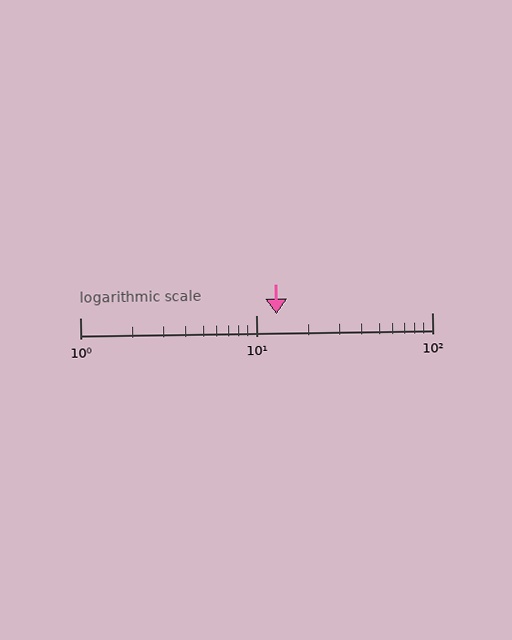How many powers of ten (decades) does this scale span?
The scale spans 2 decades, from 1 to 100.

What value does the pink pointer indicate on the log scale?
The pointer indicates approximately 13.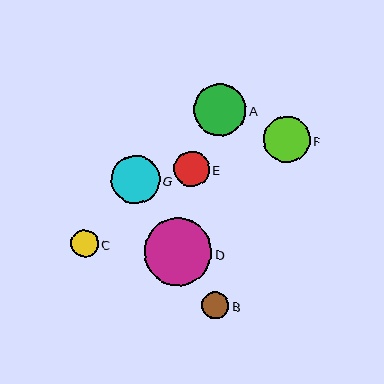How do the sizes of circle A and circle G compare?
Circle A and circle G are approximately the same size.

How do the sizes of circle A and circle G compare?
Circle A and circle G are approximately the same size.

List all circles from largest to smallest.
From largest to smallest: D, A, G, F, E, C, B.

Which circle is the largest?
Circle D is the largest with a size of approximately 68 pixels.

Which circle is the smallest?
Circle B is the smallest with a size of approximately 27 pixels.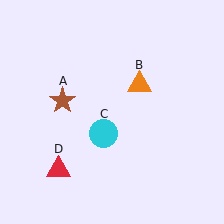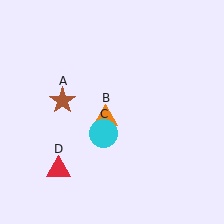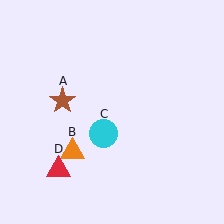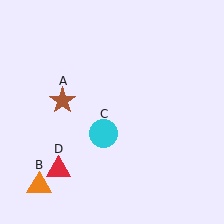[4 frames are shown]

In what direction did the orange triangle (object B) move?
The orange triangle (object B) moved down and to the left.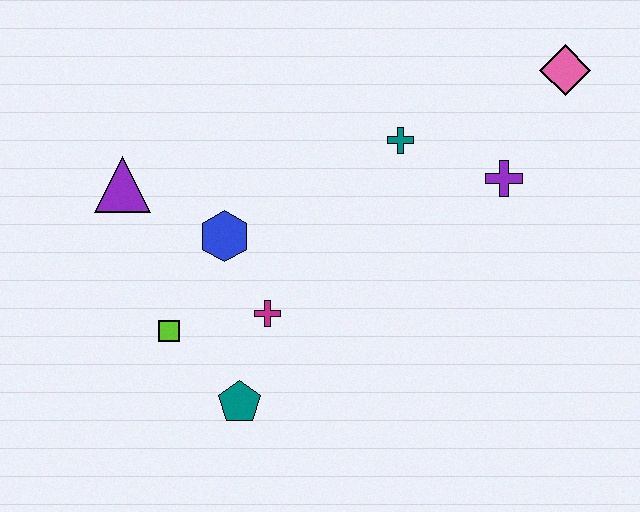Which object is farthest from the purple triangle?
The pink diamond is farthest from the purple triangle.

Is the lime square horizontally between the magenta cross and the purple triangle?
Yes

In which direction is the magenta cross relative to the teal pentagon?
The magenta cross is above the teal pentagon.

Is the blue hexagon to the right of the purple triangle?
Yes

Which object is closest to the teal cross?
The purple cross is closest to the teal cross.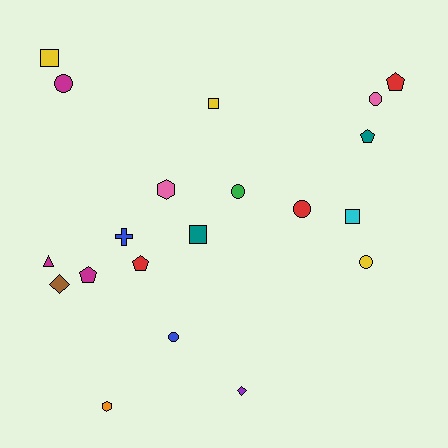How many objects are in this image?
There are 20 objects.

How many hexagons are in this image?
There are 2 hexagons.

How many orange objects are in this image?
There is 1 orange object.